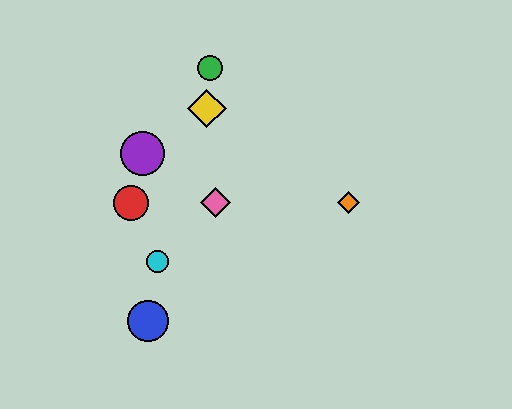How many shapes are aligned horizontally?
3 shapes (the red circle, the orange diamond, the pink diamond) are aligned horizontally.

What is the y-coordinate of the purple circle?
The purple circle is at y≈154.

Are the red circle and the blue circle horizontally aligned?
No, the red circle is at y≈203 and the blue circle is at y≈321.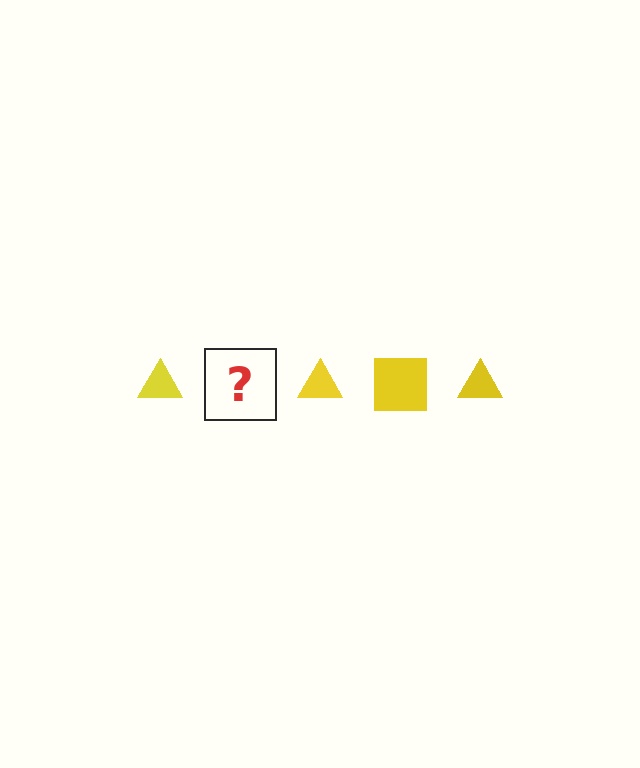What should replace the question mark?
The question mark should be replaced with a yellow square.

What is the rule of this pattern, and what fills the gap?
The rule is that the pattern cycles through triangle, square shapes in yellow. The gap should be filled with a yellow square.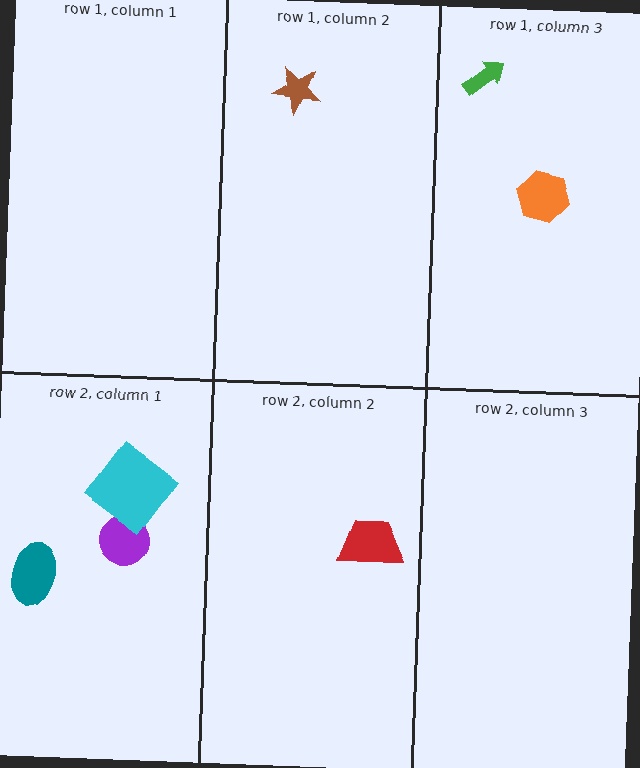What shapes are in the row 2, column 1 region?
The teal ellipse, the purple circle, the cyan diamond.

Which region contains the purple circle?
The row 2, column 1 region.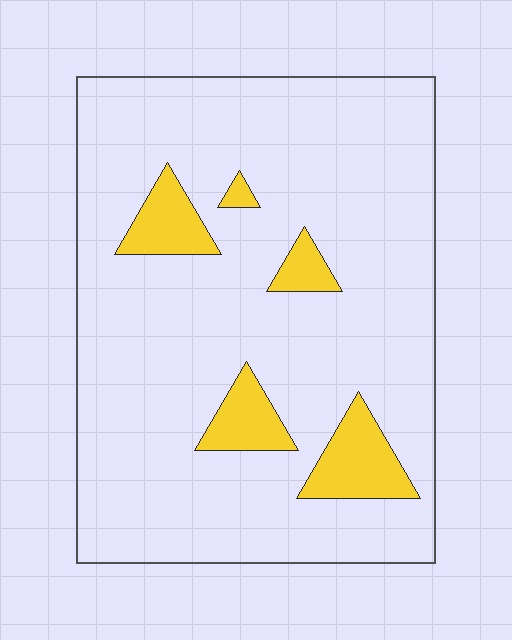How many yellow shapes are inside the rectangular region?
5.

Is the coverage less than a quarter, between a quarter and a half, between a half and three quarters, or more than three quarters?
Less than a quarter.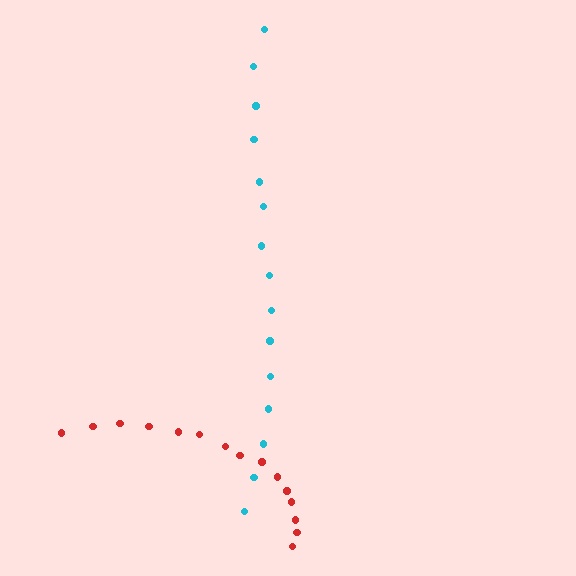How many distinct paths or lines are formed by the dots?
There are 2 distinct paths.